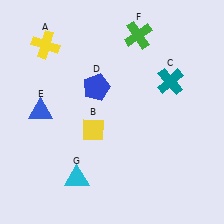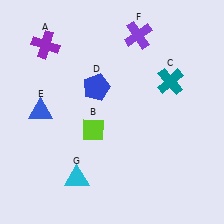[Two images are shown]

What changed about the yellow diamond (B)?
In Image 1, B is yellow. In Image 2, it changed to lime.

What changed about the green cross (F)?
In Image 1, F is green. In Image 2, it changed to purple.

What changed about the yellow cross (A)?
In Image 1, A is yellow. In Image 2, it changed to purple.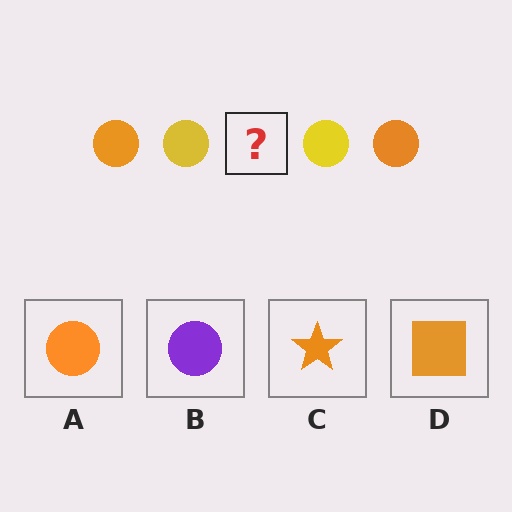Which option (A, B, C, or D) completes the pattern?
A.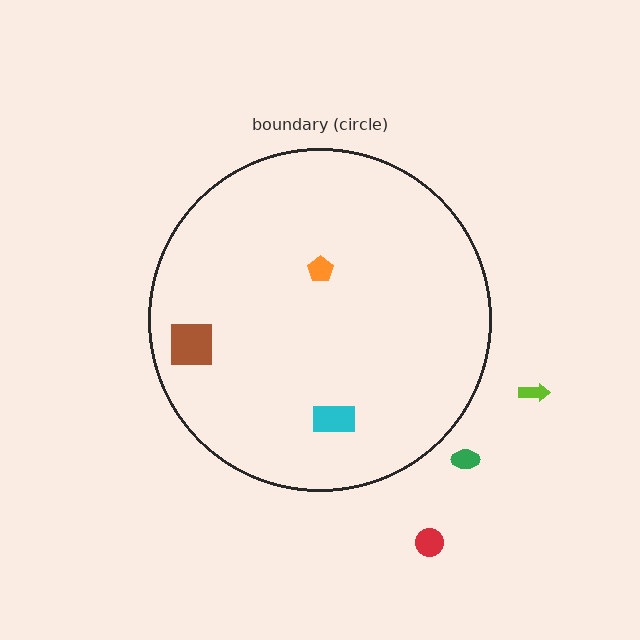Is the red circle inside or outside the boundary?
Outside.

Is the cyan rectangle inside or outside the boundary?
Inside.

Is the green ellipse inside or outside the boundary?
Outside.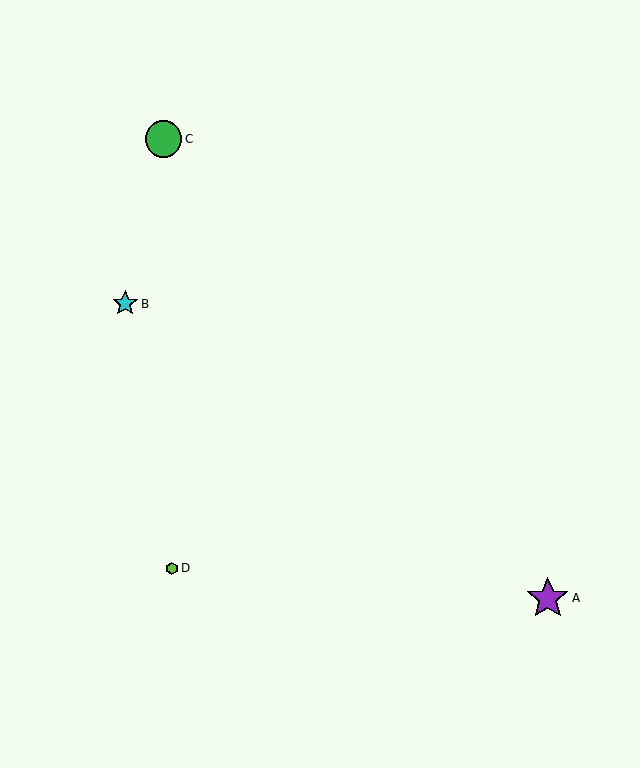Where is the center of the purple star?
The center of the purple star is at (548, 598).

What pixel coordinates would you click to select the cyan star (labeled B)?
Click at (125, 304) to select the cyan star B.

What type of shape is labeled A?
Shape A is a purple star.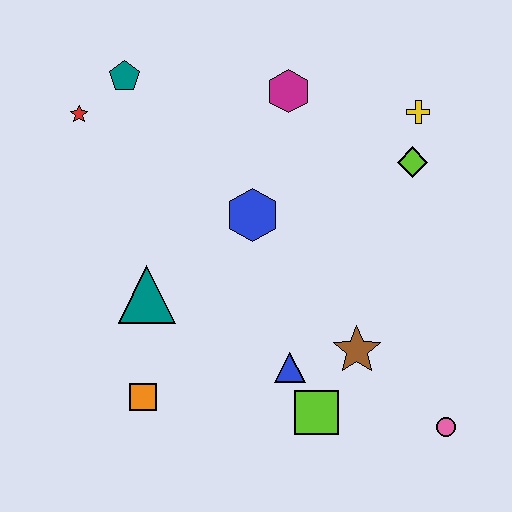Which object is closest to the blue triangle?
The lime square is closest to the blue triangle.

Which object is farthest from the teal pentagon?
The pink circle is farthest from the teal pentagon.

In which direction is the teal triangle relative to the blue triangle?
The teal triangle is to the left of the blue triangle.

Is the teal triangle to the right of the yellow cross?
No